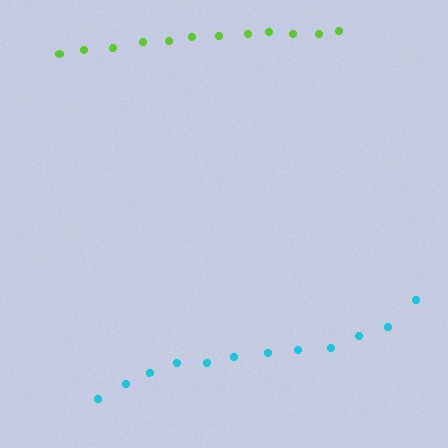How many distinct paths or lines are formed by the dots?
There are 2 distinct paths.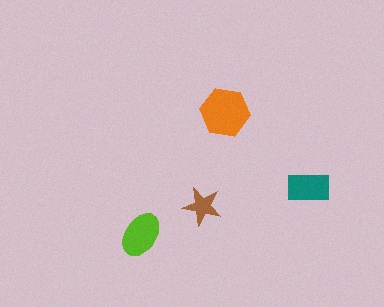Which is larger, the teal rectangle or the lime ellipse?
The lime ellipse.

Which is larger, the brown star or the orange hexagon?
The orange hexagon.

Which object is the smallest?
The brown star.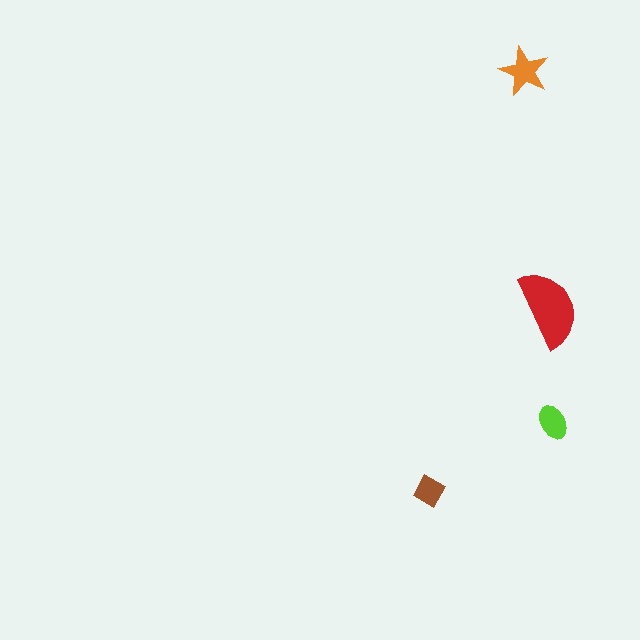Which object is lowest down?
The brown diamond is bottommost.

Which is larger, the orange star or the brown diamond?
The orange star.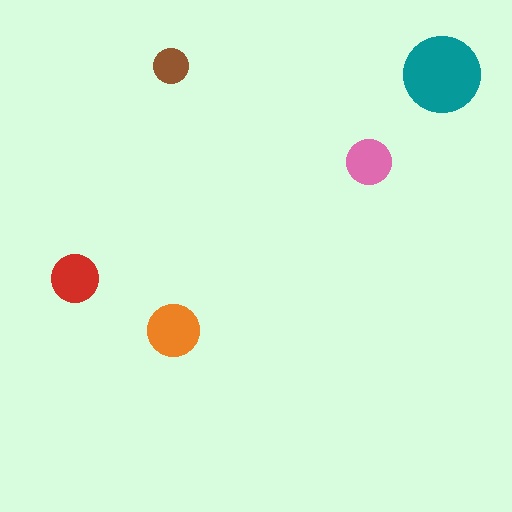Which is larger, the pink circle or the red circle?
The red one.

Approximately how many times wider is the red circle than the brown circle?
About 1.5 times wider.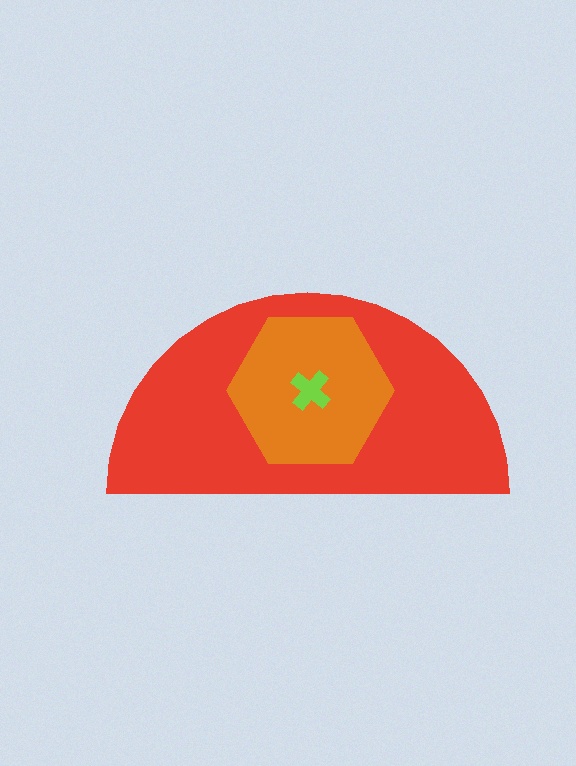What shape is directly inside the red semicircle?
The orange hexagon.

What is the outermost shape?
The red semicircle.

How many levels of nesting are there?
3.